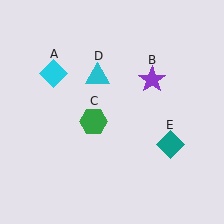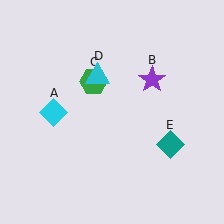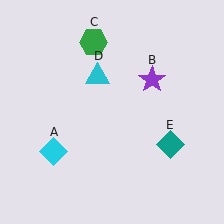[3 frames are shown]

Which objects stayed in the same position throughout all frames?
Purple star (object B) and cyan triangle (object D) and teal diamond (object E) remained stationary.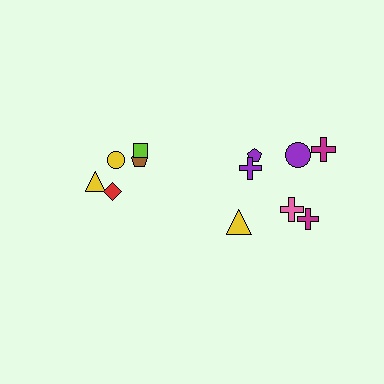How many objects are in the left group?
There are 5 objects.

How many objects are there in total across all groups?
There are 12 objects.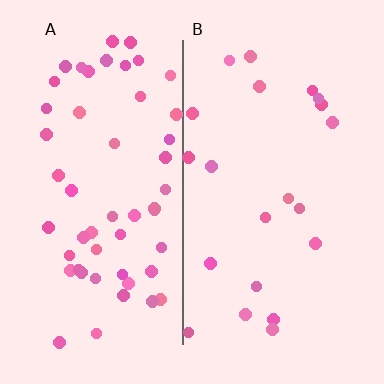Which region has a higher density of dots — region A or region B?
A (the left).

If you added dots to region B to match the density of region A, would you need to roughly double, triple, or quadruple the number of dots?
Approximately triple.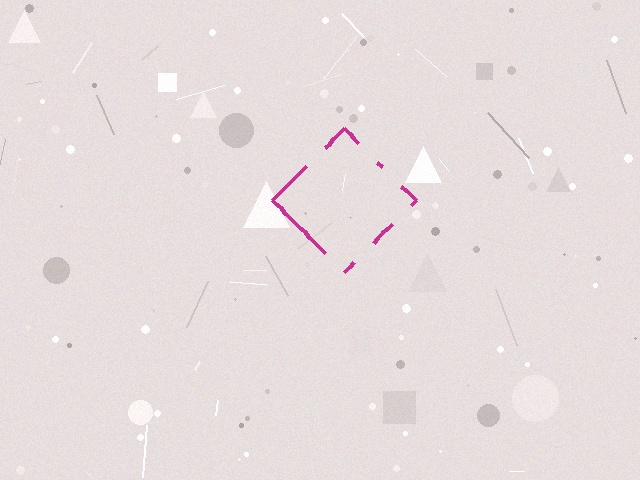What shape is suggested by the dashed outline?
The dashed outline suggests a diamond.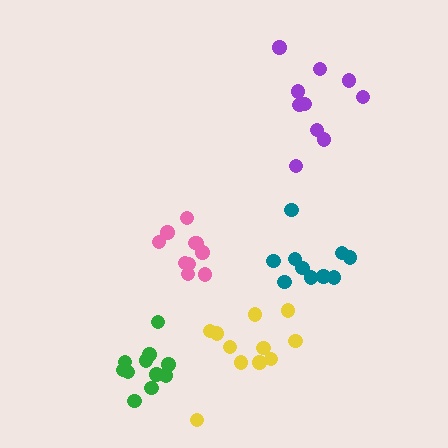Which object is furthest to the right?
The purple cluster is rightmost.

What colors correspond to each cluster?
The clusters are colored: purple, teal, pink, green, yellow.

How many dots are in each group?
Group 1: 10 dots, Group 2: 10 dots, Group 3: 10 dots, Group 4: 11 dots, Group 5: 11 dots (52 total).